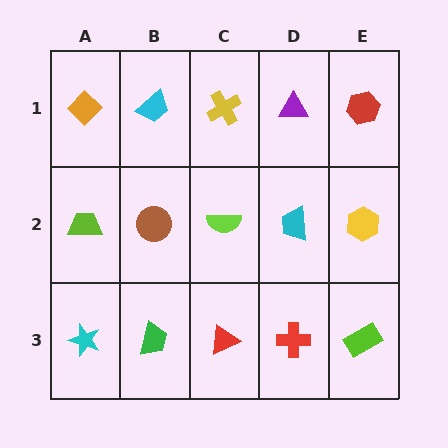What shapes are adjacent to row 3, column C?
A lime semicircle (row 2, column C), a green trapezoid (row 3, column B), a red cross (row 3, column D).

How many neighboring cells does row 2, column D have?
4.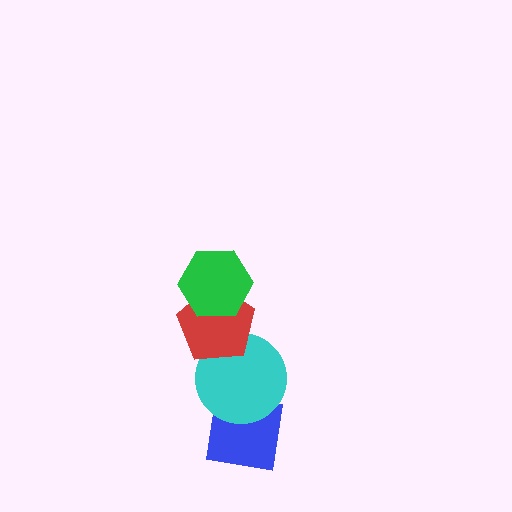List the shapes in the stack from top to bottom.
From top to bottom: the green hexagon, the red pentagon, the cyan circle, the blue square.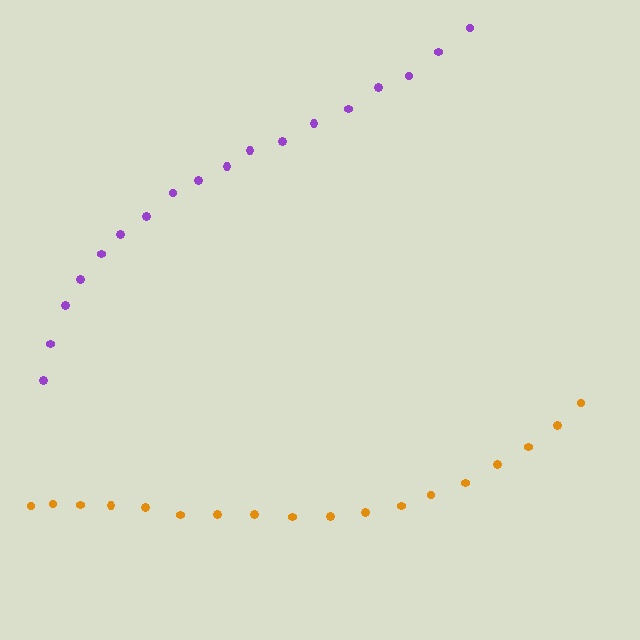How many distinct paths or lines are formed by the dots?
There are 2 distinct paths.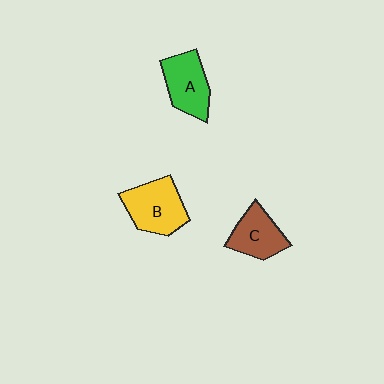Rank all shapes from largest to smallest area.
From largest to smallest: B (yellow), A (green), C (brown).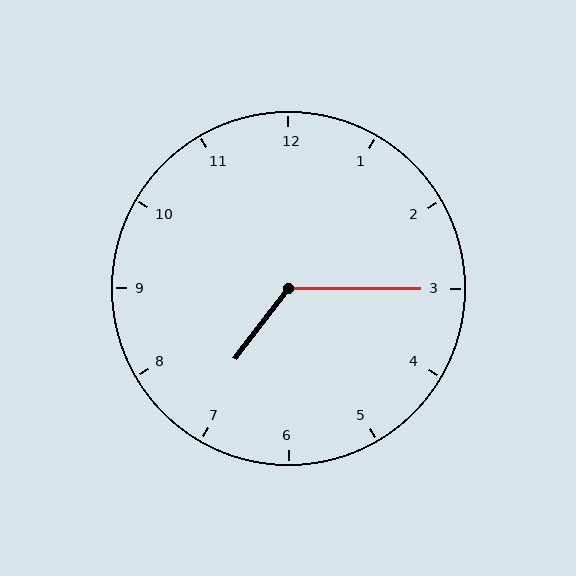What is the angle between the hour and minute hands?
Approximately 128 degrees.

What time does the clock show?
7:15.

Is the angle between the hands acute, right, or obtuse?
It is obtuse.